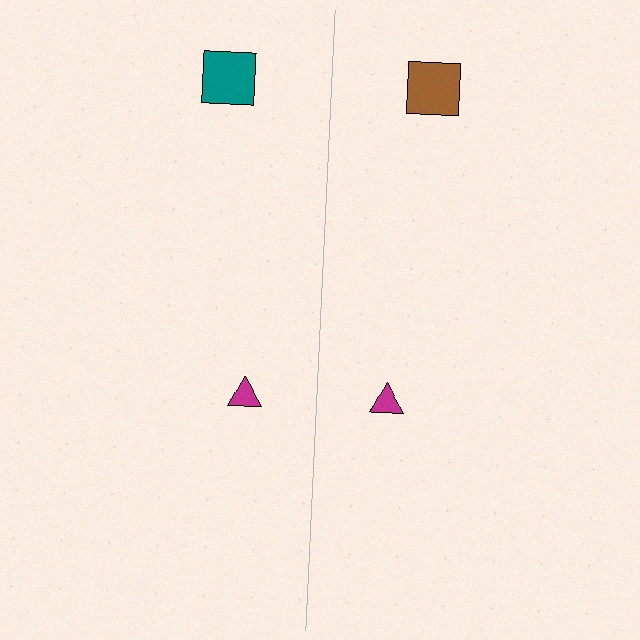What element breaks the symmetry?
The brown square on the right side breaks the symmetry — its mirror counterpart is teal.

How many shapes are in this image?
There are 4 shapes in this image.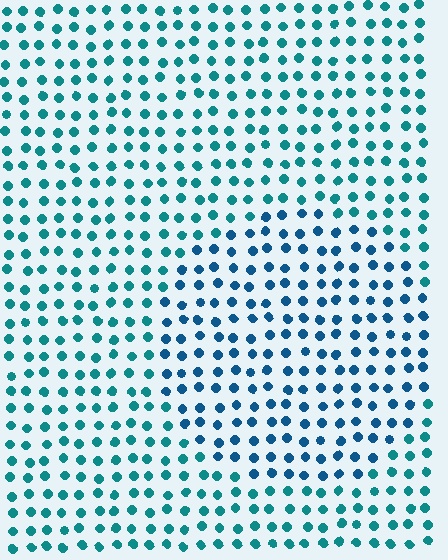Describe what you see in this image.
The image is filled with small teal elements in a uniform arrangement. A circle-shaped region is visible where the elements are tinted to a slightly different hue, forming a subtle color boundary.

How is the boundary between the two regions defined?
The boundary is defined purely by a slight shift in hue (about 25 degrees). Spacing, size, and orientation are identical on both sides.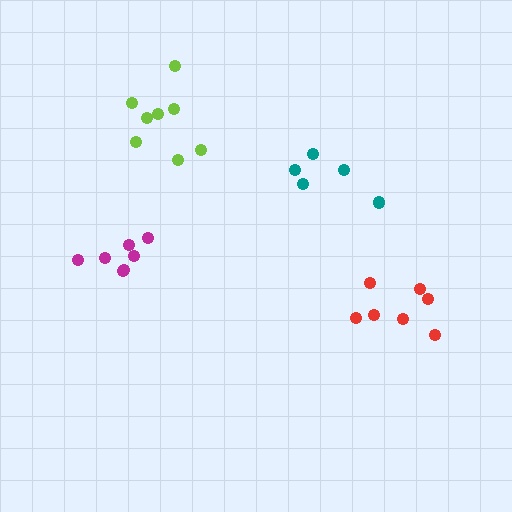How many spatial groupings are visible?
There are 4 spatial groupings.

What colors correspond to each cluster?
The clusters are colored: magenta, red, teal, lime.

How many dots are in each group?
Group 1: 7 dots, Group 2: 7 dots, Group 3: 6 dots, Group 4: 8 dots (28 total).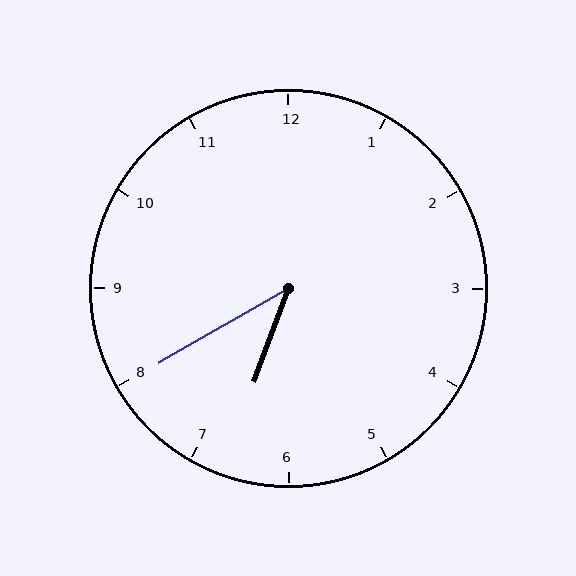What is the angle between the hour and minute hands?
Approximately 40 degrees.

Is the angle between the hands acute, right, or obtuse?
It is acute.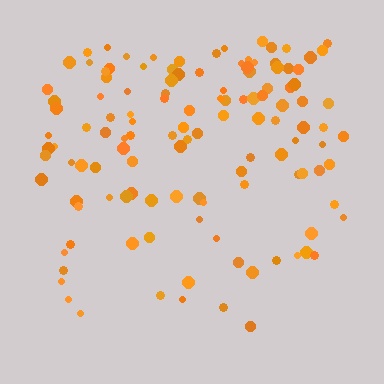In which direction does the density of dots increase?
From bottom to top, with the top side densest.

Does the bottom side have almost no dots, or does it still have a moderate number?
Still a moderate number, just noticeably fewer than the top.